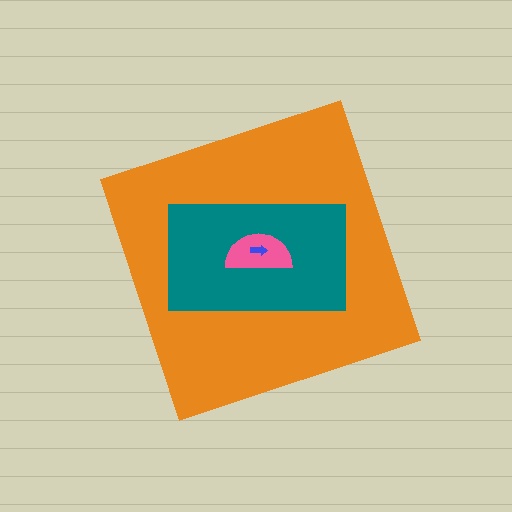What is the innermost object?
The blue arrow.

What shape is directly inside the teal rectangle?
The pink semicircle.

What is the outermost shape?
The orange diamond.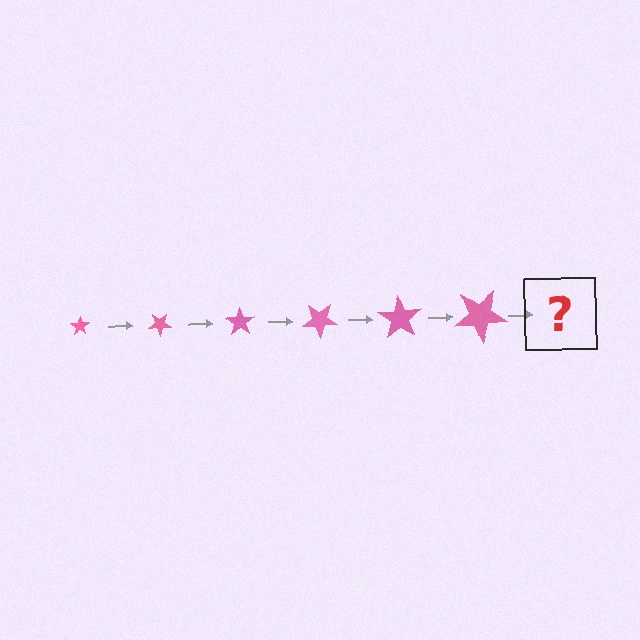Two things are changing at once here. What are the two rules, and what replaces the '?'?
The two rules are that the star grows larger each step and it rotates 35 degrees each step. The '?' should be a star, larger than the previous one and rotated 210 degrees from the start.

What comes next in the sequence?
The next element should be a star, larger than the previous one and rotated 210 degrees from the start.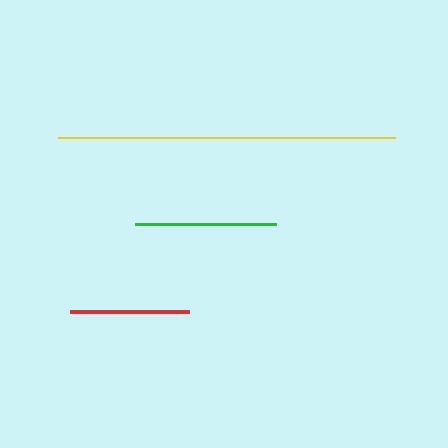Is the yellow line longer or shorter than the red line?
The yellow line is longer than the red line.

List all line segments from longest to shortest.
From longest to shortest: yellow, green, red.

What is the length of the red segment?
The red segment is approximately 119 pixels long.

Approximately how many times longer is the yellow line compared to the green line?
The yellow line is approximately 2.4 times the length of the green line.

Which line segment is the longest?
The yellow line is the longest at approximately 337 pixels.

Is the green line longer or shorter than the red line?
The green line is longer than the red line.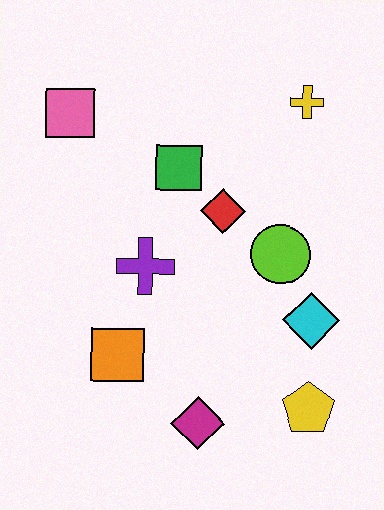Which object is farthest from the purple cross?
The yellow cross is farthest from the purple cross.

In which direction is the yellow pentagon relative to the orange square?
The yellow pentagon is to the right of the orange square.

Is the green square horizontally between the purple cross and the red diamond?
Yes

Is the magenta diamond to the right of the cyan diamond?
No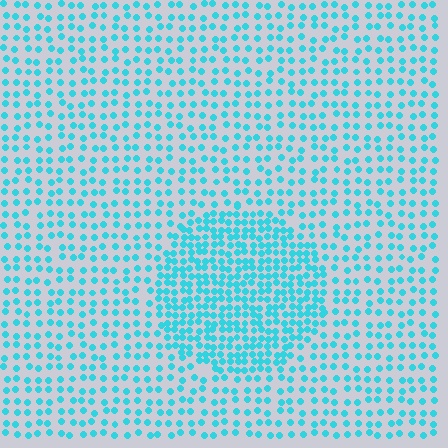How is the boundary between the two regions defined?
The boundary is defined by a change in element density (approximately 2.0x ratio). All elements are the same color, size, and shape.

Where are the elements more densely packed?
The elements are more densely packed inside the circle boundary.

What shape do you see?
I see a circle.